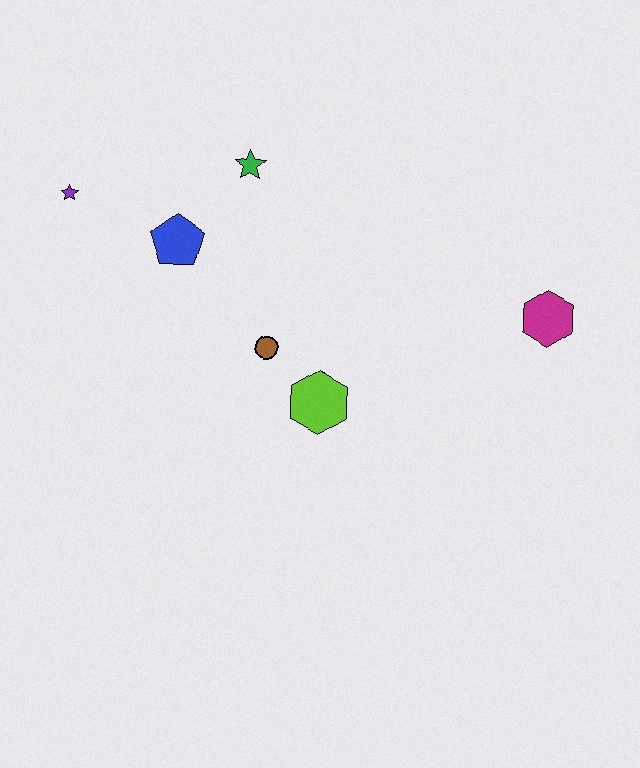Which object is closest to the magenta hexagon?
The lime hexagon is closest to the magenta hexagon.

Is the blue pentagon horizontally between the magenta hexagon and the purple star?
Yes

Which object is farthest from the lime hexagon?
The purple star is farthest from the lime hexagon.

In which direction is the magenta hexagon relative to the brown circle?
The magenta hexagon is to the right of the brown circle.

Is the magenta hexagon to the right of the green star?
Yes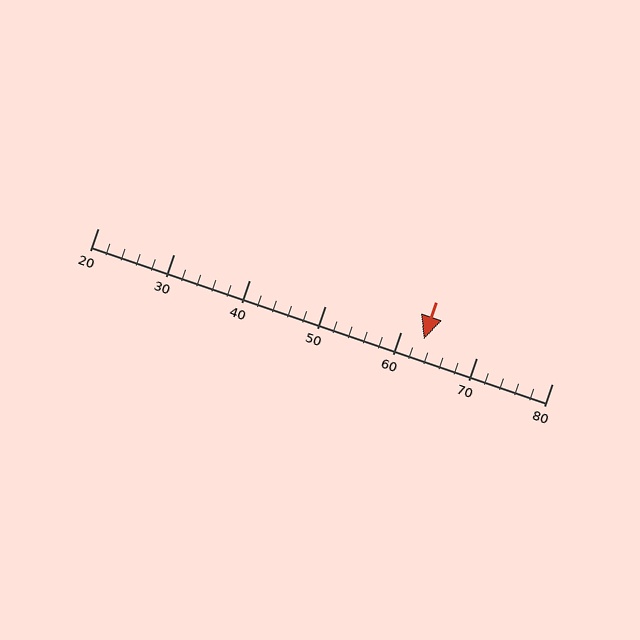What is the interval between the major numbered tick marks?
The major tick marks are spaced 10 units apart.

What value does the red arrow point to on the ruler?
The red arrow points to approximately 63.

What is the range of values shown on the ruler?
The ruler shows values from 20 to 80.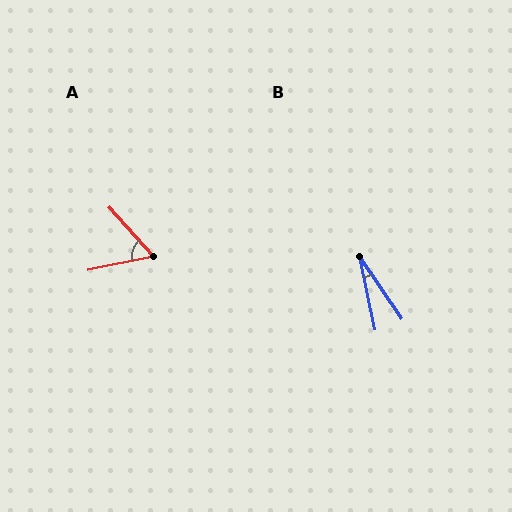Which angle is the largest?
A, at approximately 60 degrees.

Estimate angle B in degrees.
Approximately 22 degrees.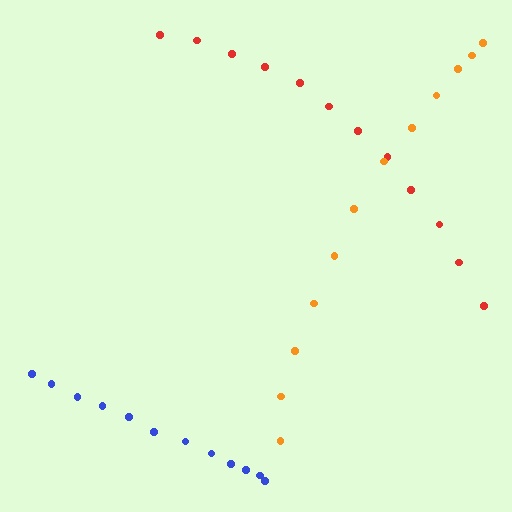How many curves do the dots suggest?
There are 3 distinct paths.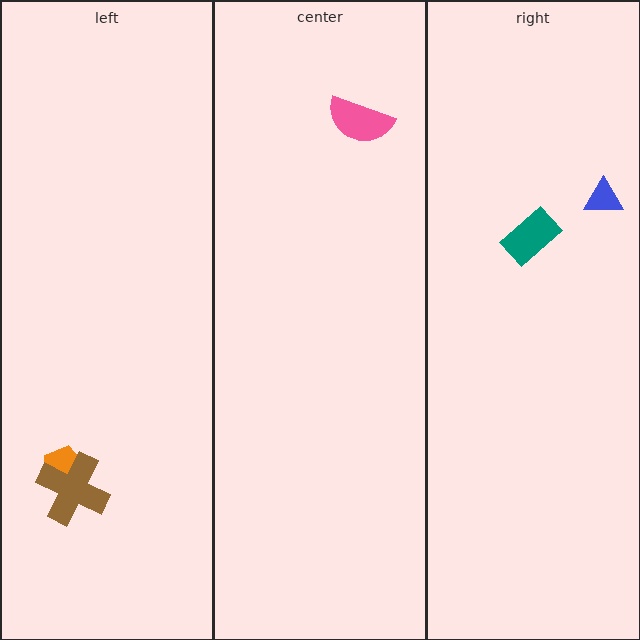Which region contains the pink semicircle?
The center region.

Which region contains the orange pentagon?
The left region.